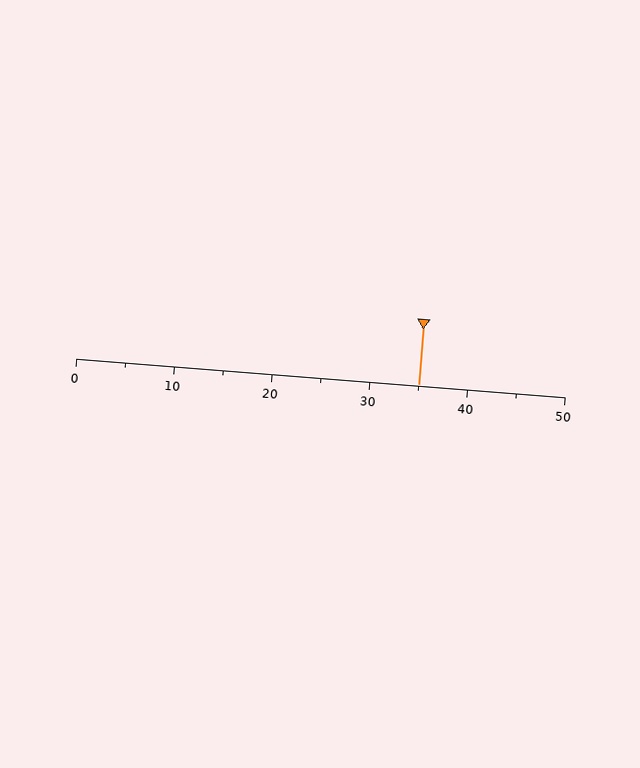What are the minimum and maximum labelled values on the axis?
The axis runs from 0 to 50.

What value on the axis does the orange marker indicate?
The marker indicates approximately 35.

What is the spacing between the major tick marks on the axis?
The major ticks are spaced 10 apart.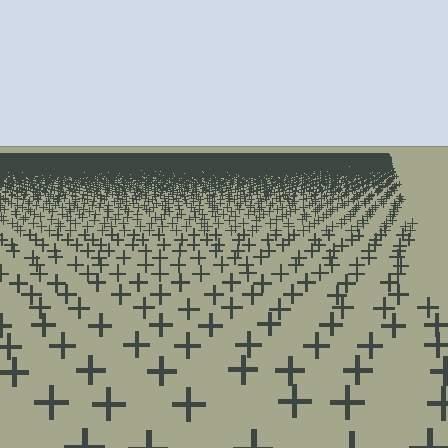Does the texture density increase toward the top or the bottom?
Density increases toward the top.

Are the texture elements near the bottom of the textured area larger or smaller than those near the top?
Larger. Near the bottom, elements are closer to the viewer and appear at a bigger on-screen size.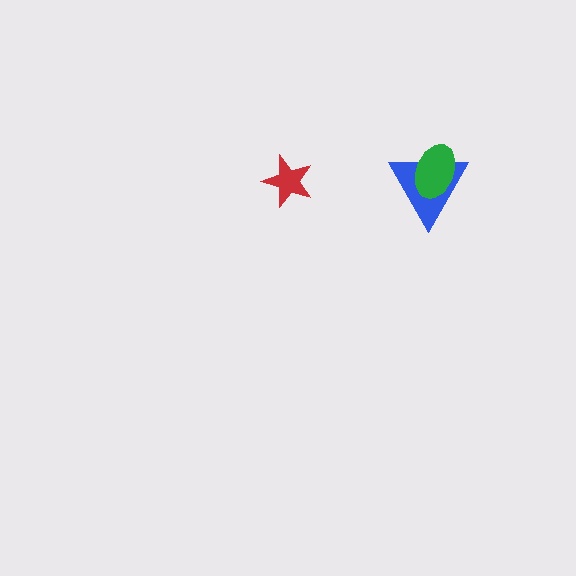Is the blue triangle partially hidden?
Yes, it is partially covered by another shape.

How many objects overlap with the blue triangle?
1 object overlaps with the blue triangle.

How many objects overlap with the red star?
0 objects overlap with the red star.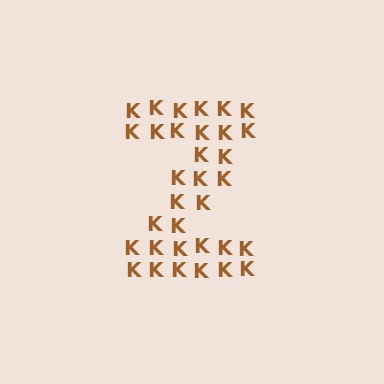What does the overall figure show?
The overall figure shows the letter Z.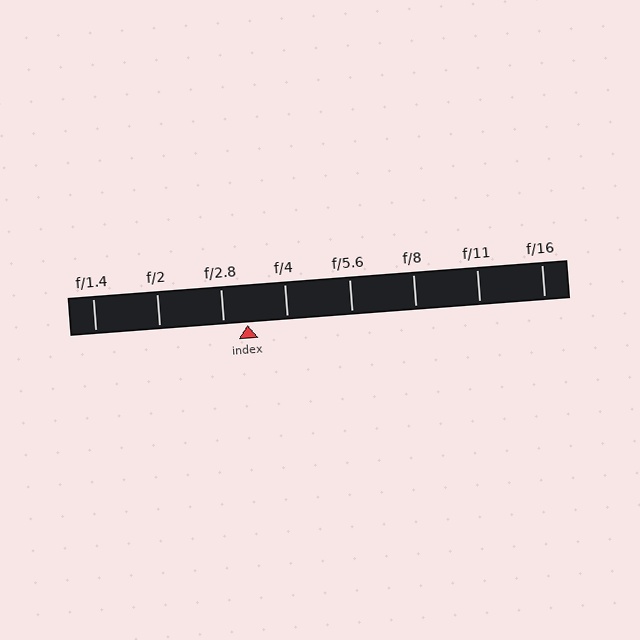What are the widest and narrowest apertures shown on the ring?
The widest aperture shown is f/1.4 and the narrowest is f/16.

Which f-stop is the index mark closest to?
The index mark is closest to f/2.8.